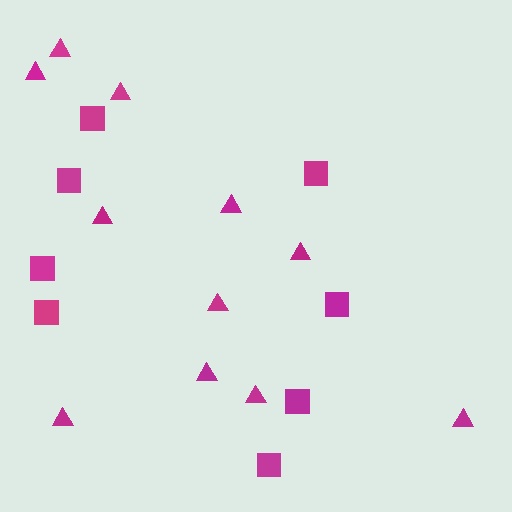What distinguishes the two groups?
There are 2 groups: one group of squares (8) and one group of triangles (11).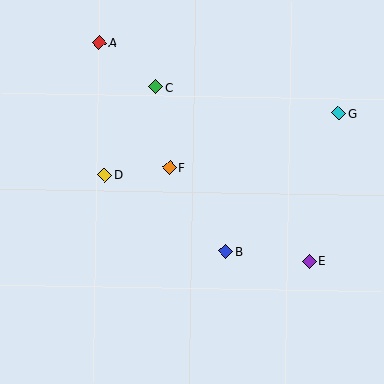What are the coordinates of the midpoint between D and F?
The midpoint between D and F is at (138, 171).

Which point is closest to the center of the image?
Point F at (170, 167) is closest to the center.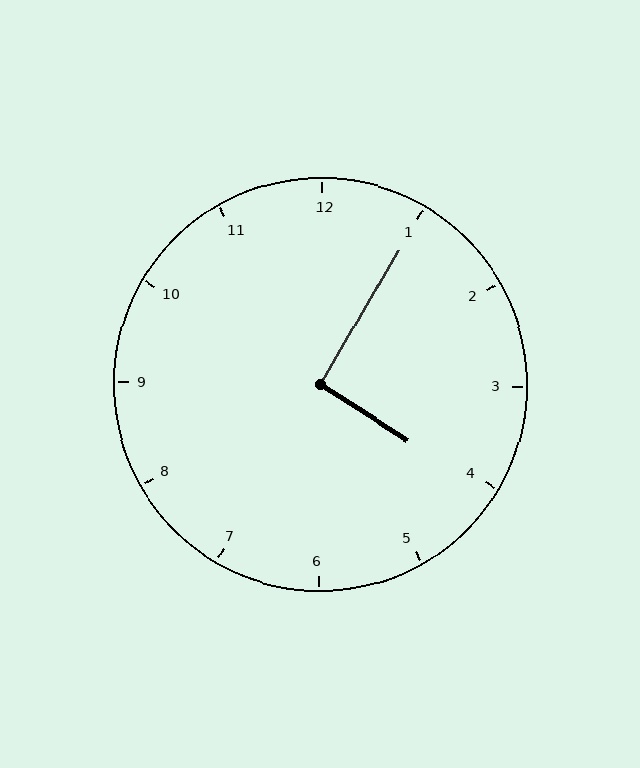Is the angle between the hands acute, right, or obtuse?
It is right.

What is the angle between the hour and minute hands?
Approximately 92 degrees.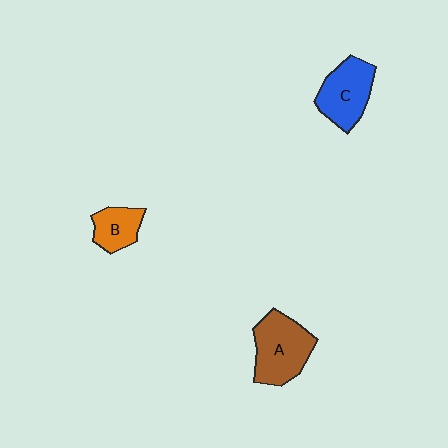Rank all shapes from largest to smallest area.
From largest to smallest: A (brown), C (blue), B (orange).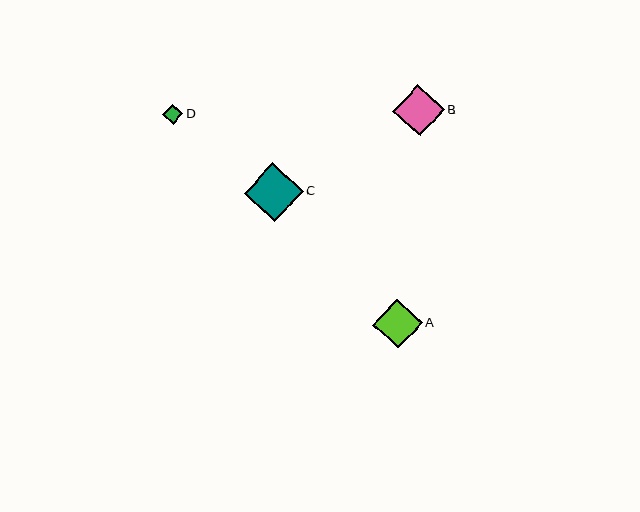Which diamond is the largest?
Diamond C is the largest with a size of approximately 59 pixels.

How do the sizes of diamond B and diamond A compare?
Diamond B and diamond A are approximately the same size.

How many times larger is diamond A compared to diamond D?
Diamond A is approximately 2.4 times the size of diamond D.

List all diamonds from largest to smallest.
From largest to smallest: C, B, A, D.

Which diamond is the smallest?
Diamond D is the smallest with a size of approximately 21 pixels.